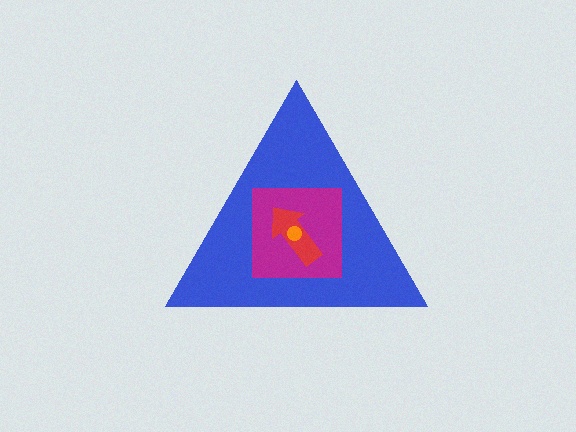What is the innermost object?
The orange circle.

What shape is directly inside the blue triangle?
The magenta square.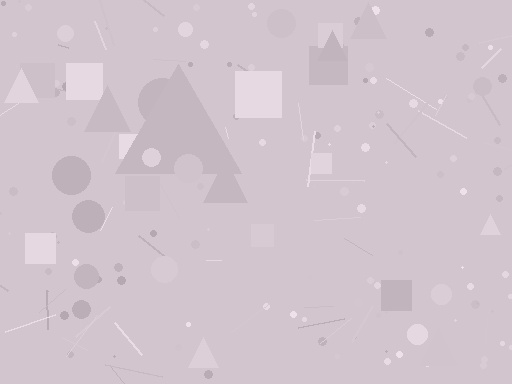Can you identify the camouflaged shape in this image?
The camouflaged shape is a triangle.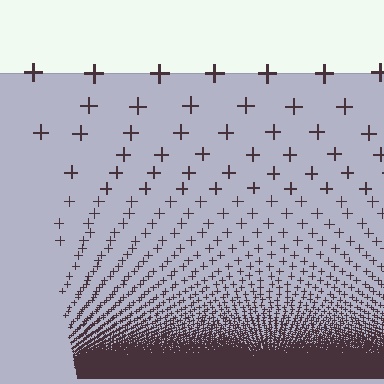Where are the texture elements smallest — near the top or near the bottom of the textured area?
Near the bottom.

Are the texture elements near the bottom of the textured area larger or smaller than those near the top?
Smaller. The gradient is inverted — elements near the bottom are smaller and denser.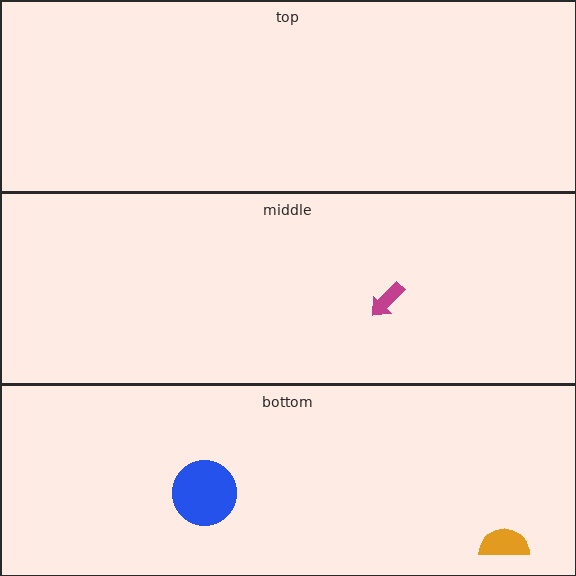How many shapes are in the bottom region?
2.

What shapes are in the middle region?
The magenta arrow.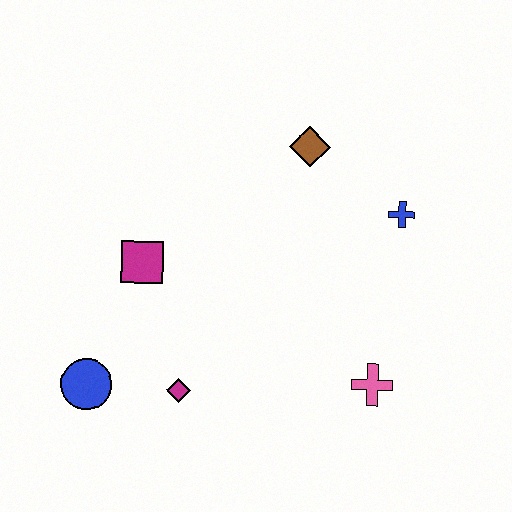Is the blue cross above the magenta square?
Yes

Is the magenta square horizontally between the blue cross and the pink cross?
No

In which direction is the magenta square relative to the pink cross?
The magenta square is to the left of the pink cross.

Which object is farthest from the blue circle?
The blue cross is farthest from the blue circle.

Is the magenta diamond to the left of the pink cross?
Yes